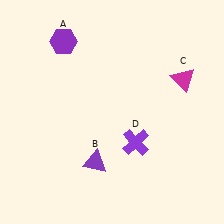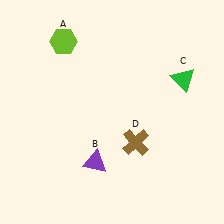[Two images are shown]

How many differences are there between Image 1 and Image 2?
There are 3 differences between the two images.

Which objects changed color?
A changed from purple to lime. C changed from magenta to green. D changed from purple to brown.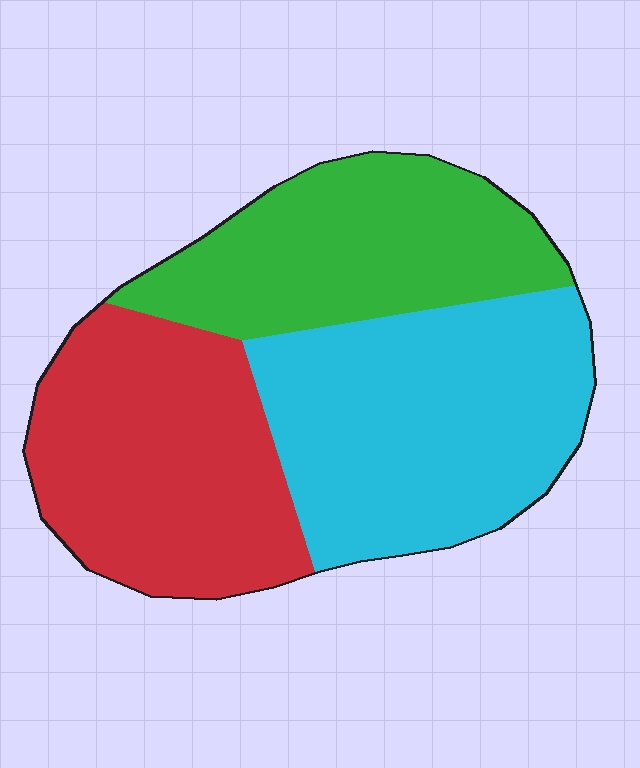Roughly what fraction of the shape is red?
Red takes up about one third (1/3) of the shape.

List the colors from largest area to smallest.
From largest to smallest: cyan, red, green.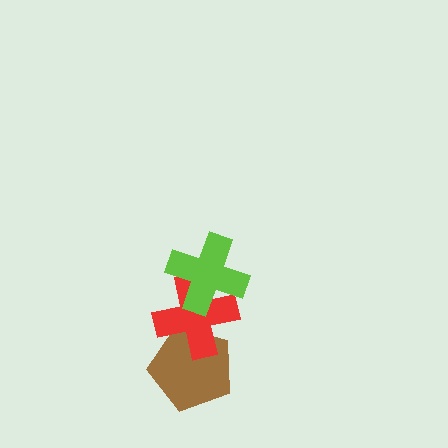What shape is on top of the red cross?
The lime cross is on top of the red cross.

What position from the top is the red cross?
The red cross is 2nd from the top.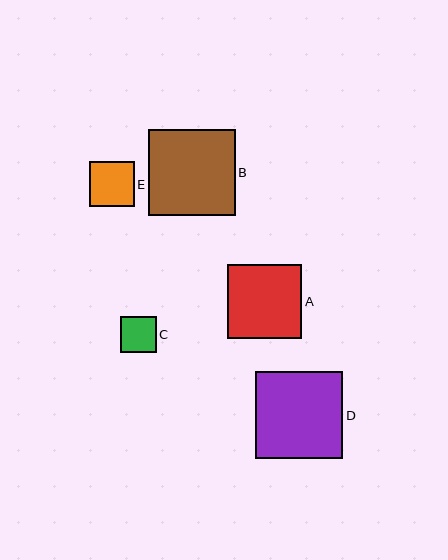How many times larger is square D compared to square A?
Square D is approximately 1.2 times the size of square A.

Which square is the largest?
Square D is the largest with a size of approximately 87 pixels.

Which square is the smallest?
Square C is the smallest with a size of approximately 36 pixels.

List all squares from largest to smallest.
From largest to smallest: D, B, A, E, C.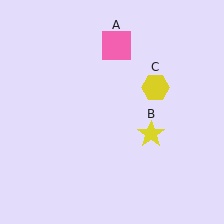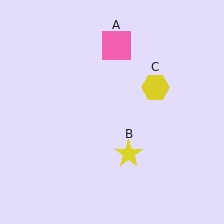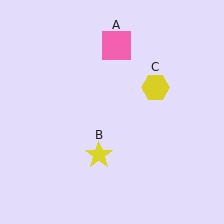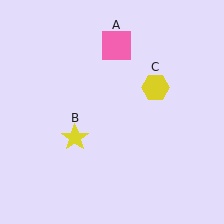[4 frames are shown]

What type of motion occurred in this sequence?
The yellow star (object B) rotated clockwise around the center of the scene.